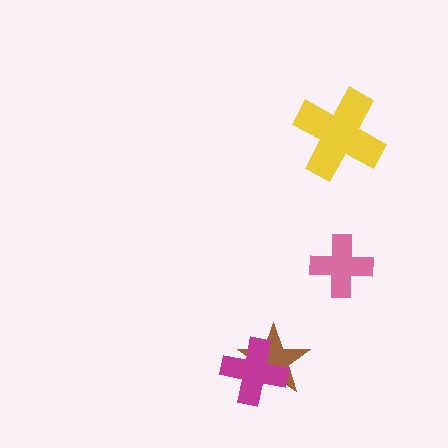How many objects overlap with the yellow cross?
0 objects overlap with the yellow cross.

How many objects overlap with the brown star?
1 object overlaps with the brown star.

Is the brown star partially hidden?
Yes, it is partially covered by another shape.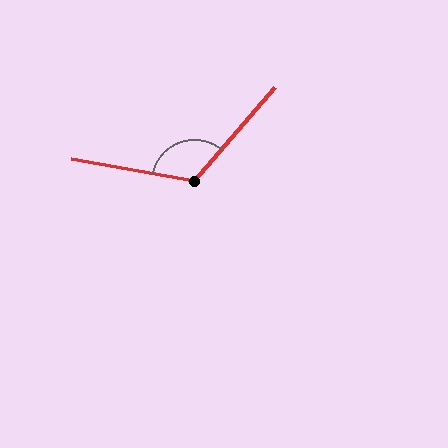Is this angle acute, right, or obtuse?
It is obtuse.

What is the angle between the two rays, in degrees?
Approximately 121 degrees.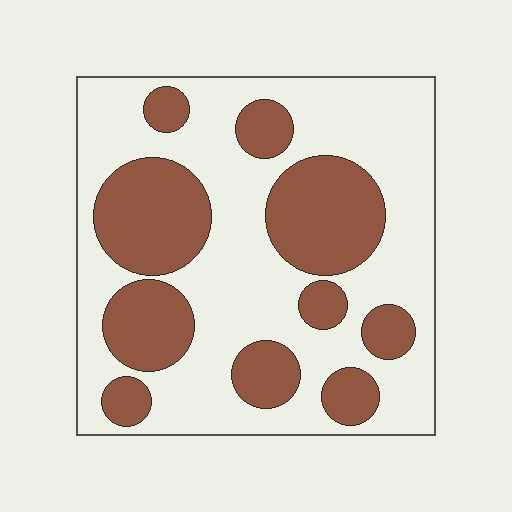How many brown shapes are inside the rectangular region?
10.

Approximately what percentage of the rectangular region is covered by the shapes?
Approximately 35%.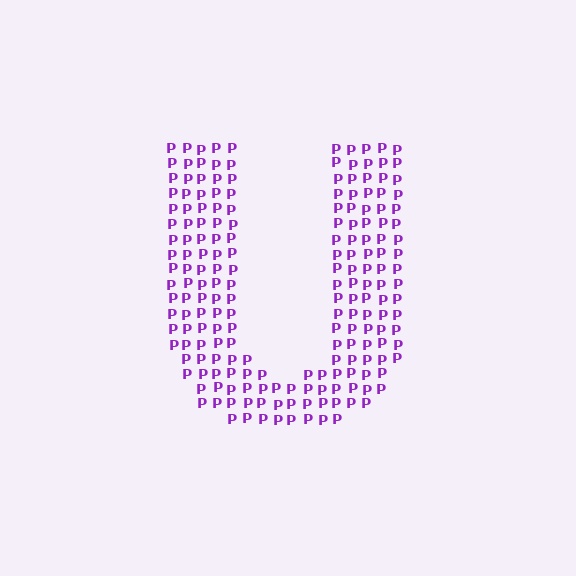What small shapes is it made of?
It is made of small letter P's.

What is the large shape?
The large shape is the letter U.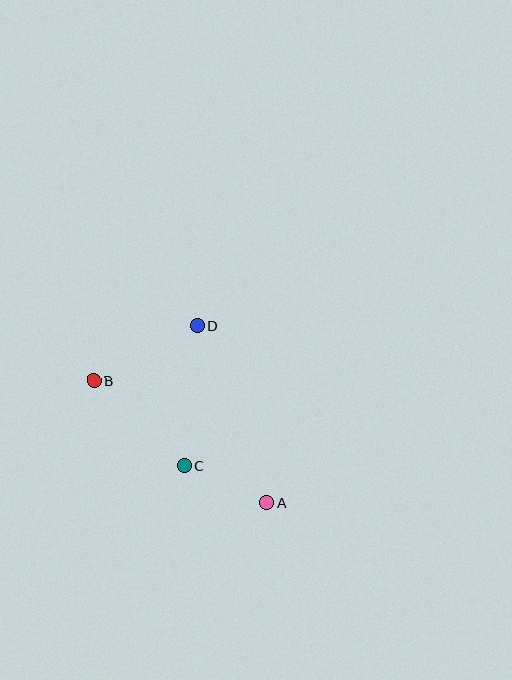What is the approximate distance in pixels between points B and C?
The distance between B and C is approximately 124 pixels.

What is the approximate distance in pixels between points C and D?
The distance between C and D is approximately 141 pixels.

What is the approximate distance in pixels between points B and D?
The distance between B and D is approximately 117 pixels.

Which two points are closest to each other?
Points A and C are closest to each other.